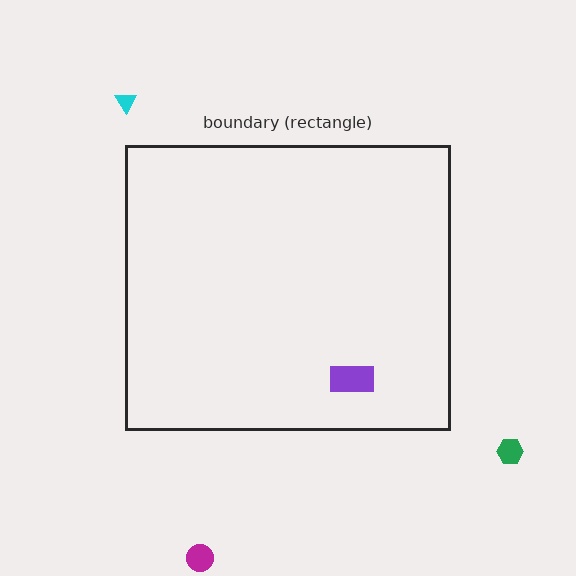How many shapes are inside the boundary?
1 inside, 3 outside.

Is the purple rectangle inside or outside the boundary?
Inside.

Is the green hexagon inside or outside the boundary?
Outside.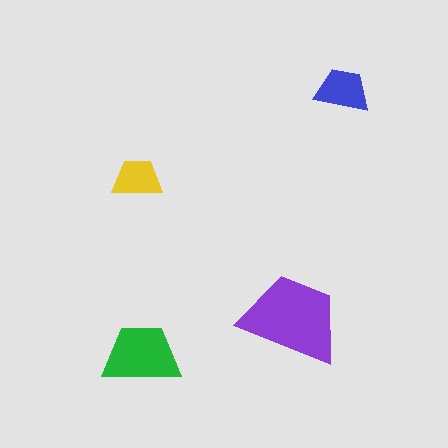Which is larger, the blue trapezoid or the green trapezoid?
The green one.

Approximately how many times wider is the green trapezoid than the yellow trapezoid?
About 1.5 times wider.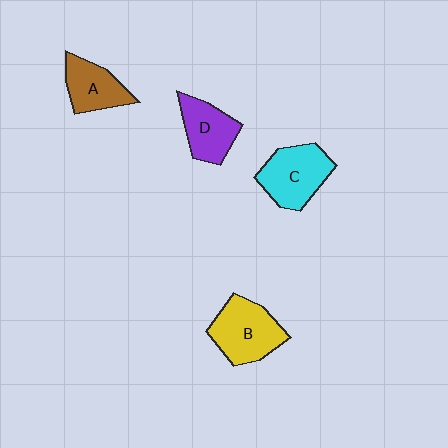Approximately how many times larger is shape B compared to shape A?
Approximately 1.3 times.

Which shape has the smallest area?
Shape A (brown).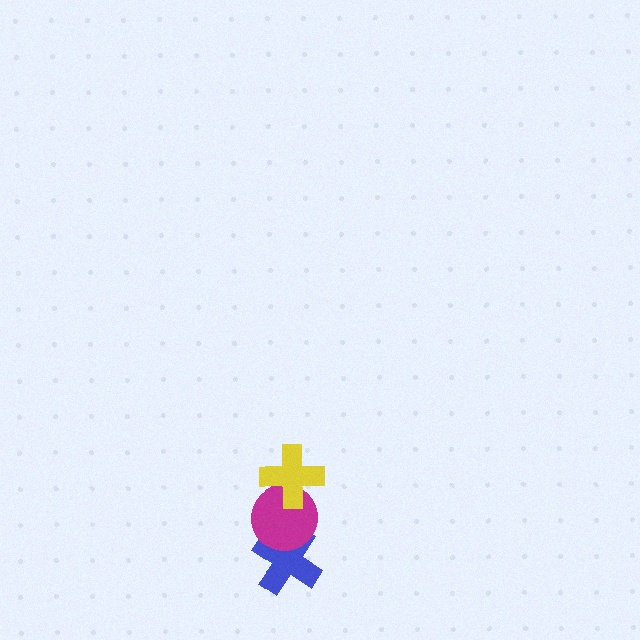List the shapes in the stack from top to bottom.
From top to bottom: the yellow cross, the magenta circle, the blue cross.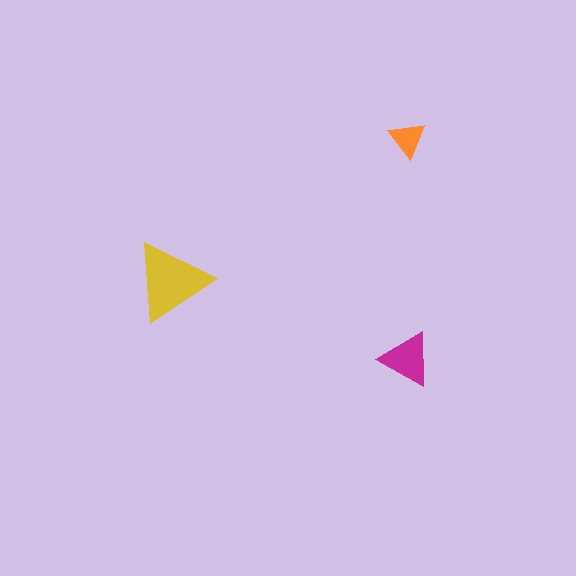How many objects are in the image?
There are 3 objects in the image.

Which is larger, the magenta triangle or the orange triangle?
The magenta one.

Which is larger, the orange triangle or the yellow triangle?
The yellow one.